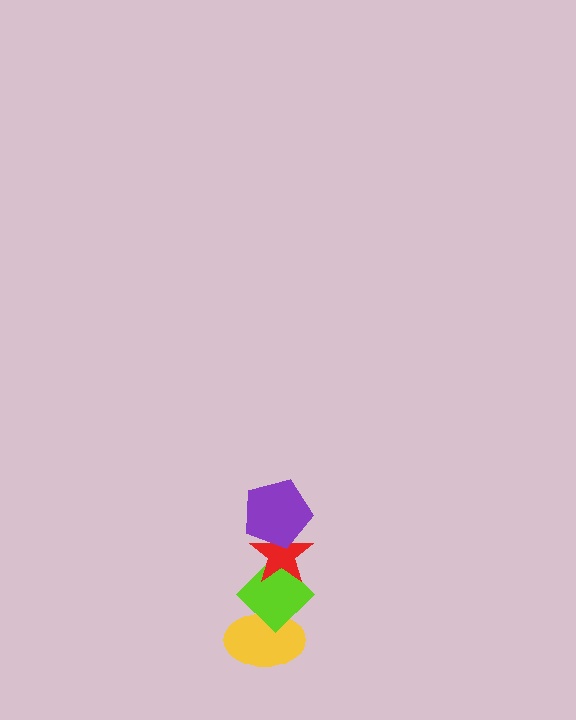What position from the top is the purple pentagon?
The purple pentagon is 1st from the top.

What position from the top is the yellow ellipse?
The yellow ellipse is 4th from the top.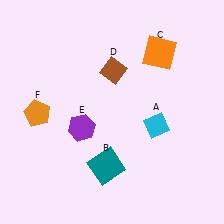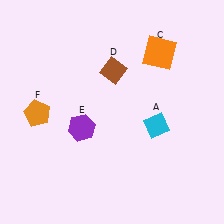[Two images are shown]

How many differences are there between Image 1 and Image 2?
There is 1 difference between the two images.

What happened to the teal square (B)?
The teal square (B) was removed in Image 2. It was in the bottom-left area of Image 1.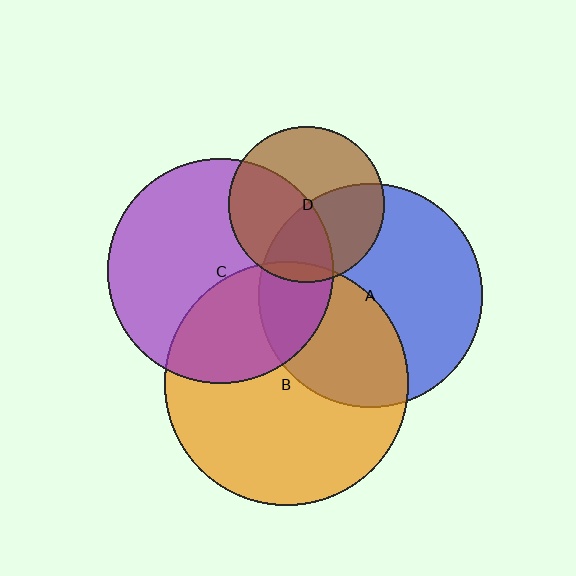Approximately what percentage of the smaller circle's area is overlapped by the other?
Approximately 5%.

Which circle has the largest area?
Circle B (orange).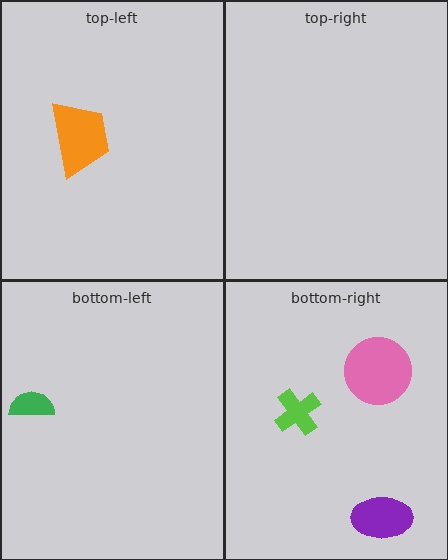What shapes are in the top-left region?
The orange trapezoid.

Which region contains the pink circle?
The bottom-right region.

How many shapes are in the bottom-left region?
1.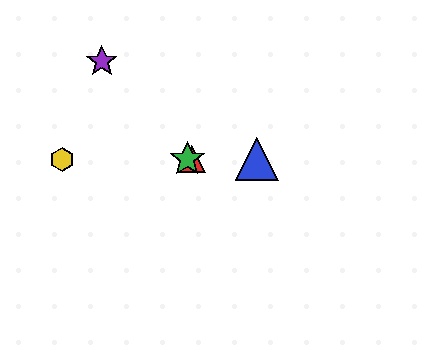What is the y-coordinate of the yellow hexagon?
The yellow hexagon is at y≈159.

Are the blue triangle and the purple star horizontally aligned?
No, the blue triangle is at y≈159 and the purple star is at y≈61.